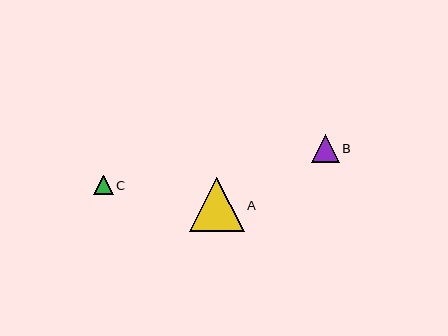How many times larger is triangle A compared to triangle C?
Triangle A is approximately 2.8 times the size of triangle C.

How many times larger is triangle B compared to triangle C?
Triangle B is approximately 1.4 times the size of triangle C.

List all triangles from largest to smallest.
From largest to smallest: A, B, C.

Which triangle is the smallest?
Triangle C is the smallest with a size of approximately 20 pixels.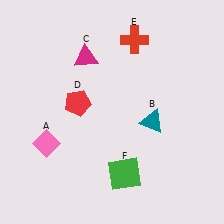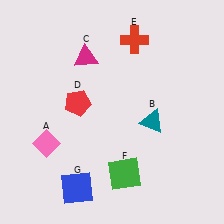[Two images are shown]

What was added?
A blue square (G) was added in Image 2.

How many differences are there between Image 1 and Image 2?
There is 1 difference between the two images.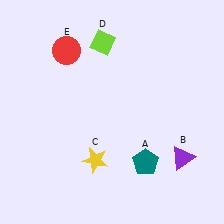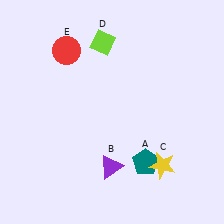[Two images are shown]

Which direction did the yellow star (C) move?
The yellow star (C) moved right.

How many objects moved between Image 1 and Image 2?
2 objects moved between the two images.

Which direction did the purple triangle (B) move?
The purple triangle (B) moved left.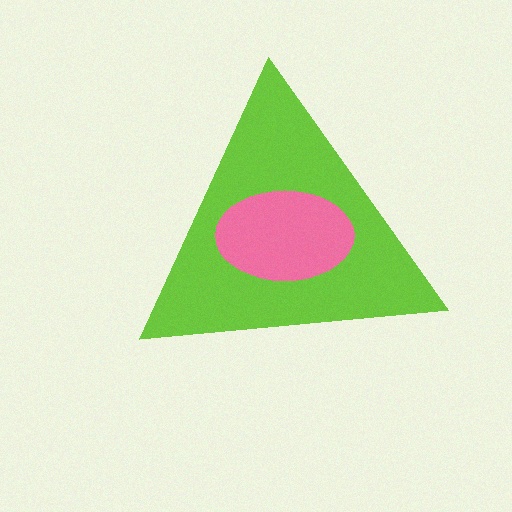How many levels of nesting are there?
2.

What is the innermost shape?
The pink ellipse.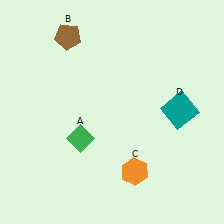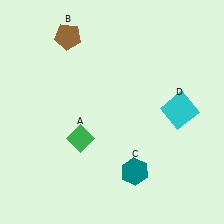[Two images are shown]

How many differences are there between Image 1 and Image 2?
There are 2 differences between the two images.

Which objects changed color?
C changed from orange to teal. D changed from teal to cyan.